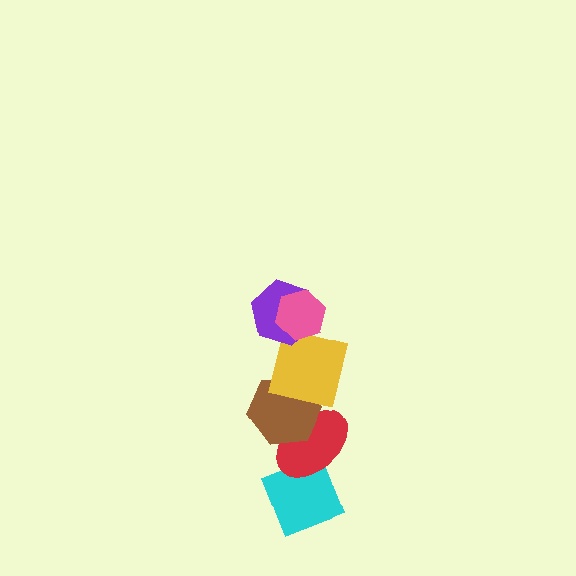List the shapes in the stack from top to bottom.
From top to bottom: the pink hexagon, the purple hexagon, the yellow square, the brown hexagon, the red ellipse, the cyan diamond.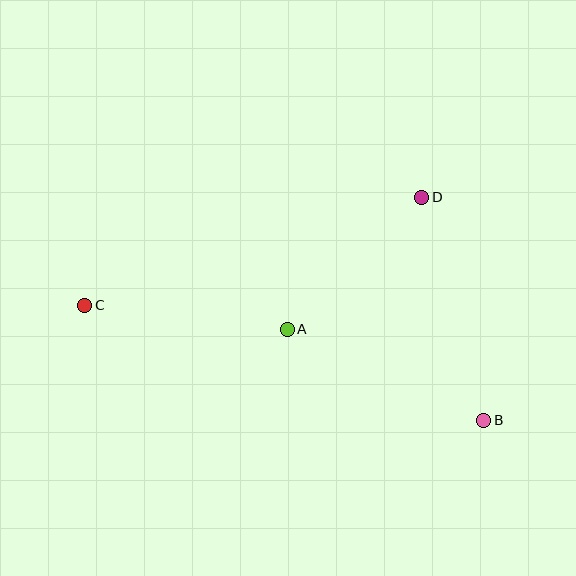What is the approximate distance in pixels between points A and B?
The distance between A and B is approximately 217 pixels.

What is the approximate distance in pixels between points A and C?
The distance between A and C is approximately 204 pixels.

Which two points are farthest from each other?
Points B and C are farthest from each other.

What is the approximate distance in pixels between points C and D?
The distance between C and D is approximately 354 pixels.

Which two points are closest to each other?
Points A and D are closest to each other.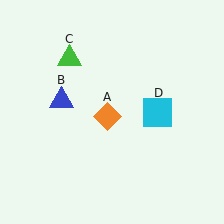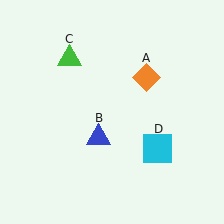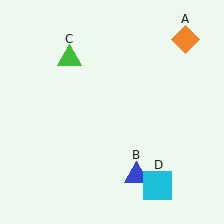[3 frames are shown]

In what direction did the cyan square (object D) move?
The cyan square (object D) moved down.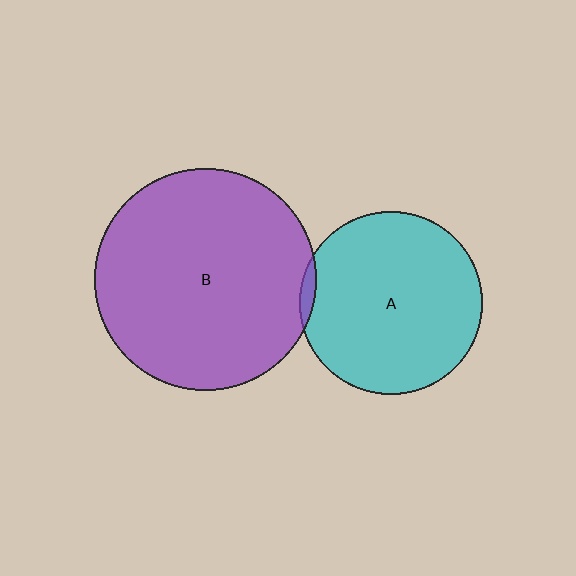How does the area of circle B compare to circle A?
Approximately 1.5 times.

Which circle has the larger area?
Circle B (purple).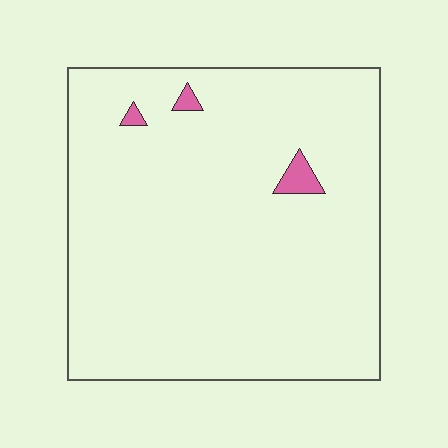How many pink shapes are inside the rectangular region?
3.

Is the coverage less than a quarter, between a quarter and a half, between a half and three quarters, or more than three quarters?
Less than a quarter.